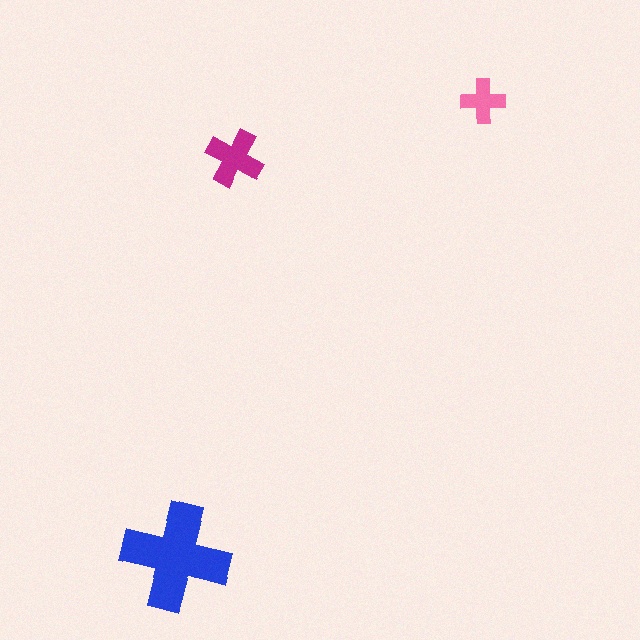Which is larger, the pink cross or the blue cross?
The blue one.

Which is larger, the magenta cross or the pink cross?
The magenta one.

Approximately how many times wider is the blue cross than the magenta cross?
About 2 times wider.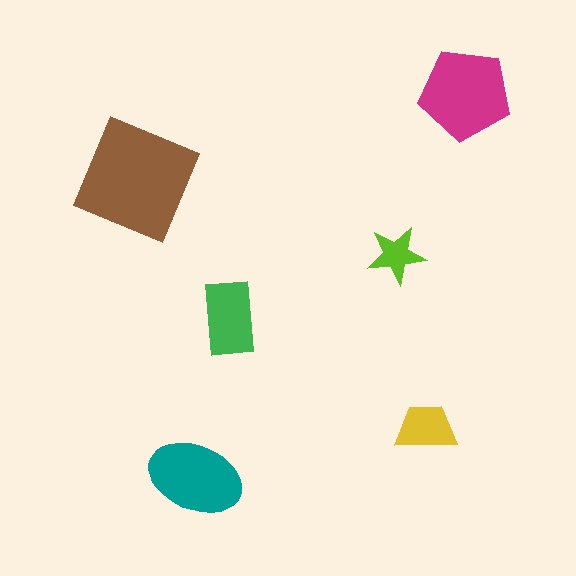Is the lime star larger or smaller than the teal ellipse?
Smaller.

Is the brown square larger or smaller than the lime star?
Larger.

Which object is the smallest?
The lime star.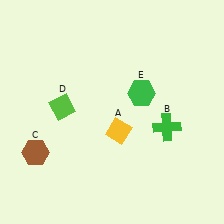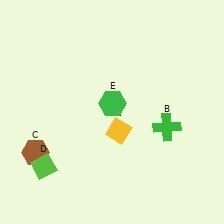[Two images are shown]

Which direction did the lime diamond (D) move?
The lime diamond (D) moved down.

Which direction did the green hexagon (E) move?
The green hexagon (E) moved left.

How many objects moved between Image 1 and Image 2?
2 objects moved between the two images.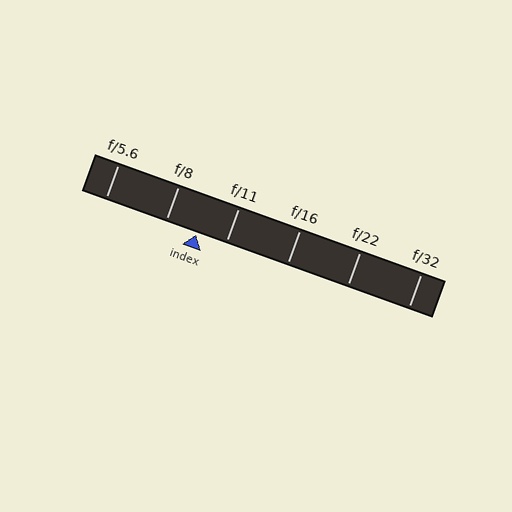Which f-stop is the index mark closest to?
The index mark is closest to f/11.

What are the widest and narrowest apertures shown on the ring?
The widest aperture shown is f/5.6 and the narrowest is f/32.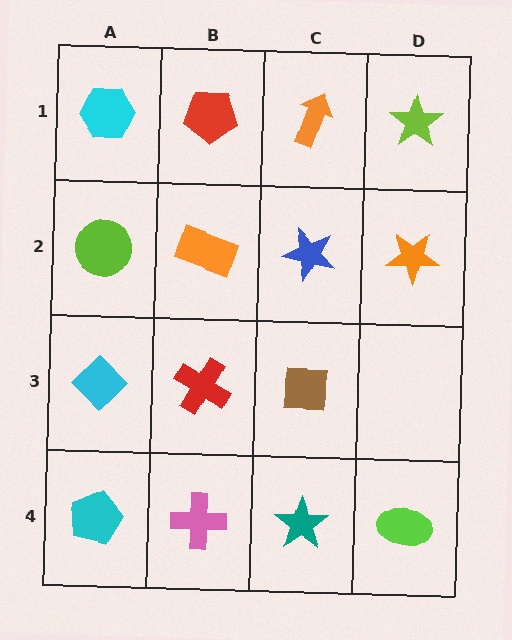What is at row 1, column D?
A lime star.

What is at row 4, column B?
A pink cross.